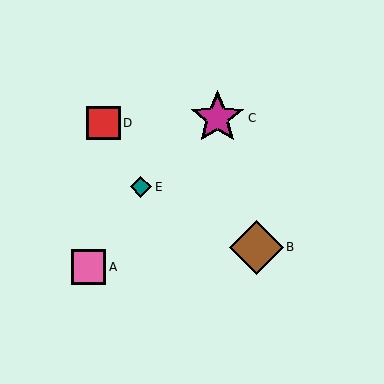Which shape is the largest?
The magenta star (labeled C) is the largest.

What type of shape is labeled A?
Shape A is a pink square.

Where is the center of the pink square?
The center of the pink square is at (88, 267).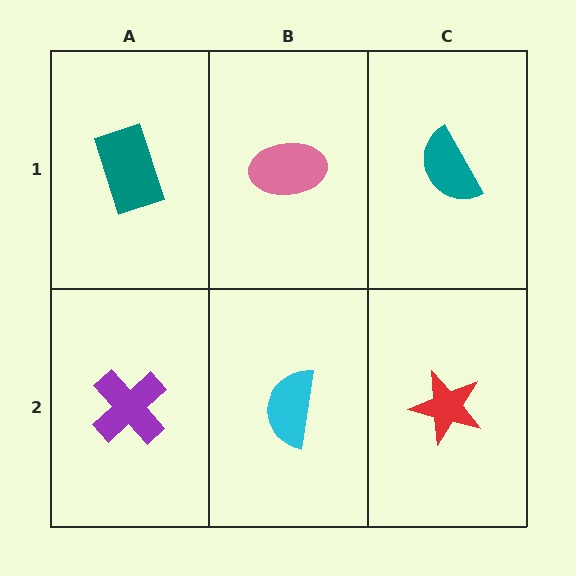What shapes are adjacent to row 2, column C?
A teal semicircle (row 1, column C), a cyan semicircle (row 2, column B).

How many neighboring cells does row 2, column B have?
3.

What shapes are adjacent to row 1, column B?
A cyan semicircle (row 2, column B), a teal rectangle (row 1, column A), a teal semicircle (row 1, column C).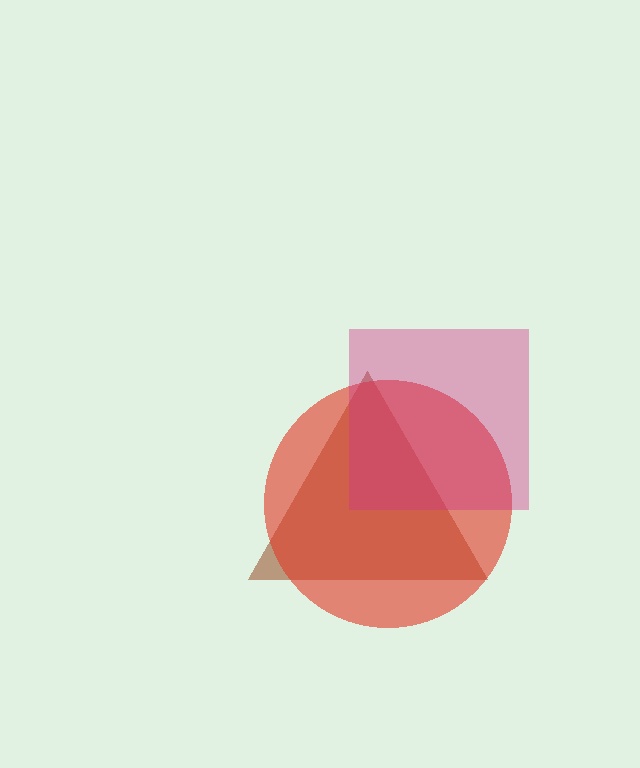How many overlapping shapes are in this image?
There are 3 overlapping shapes in the image.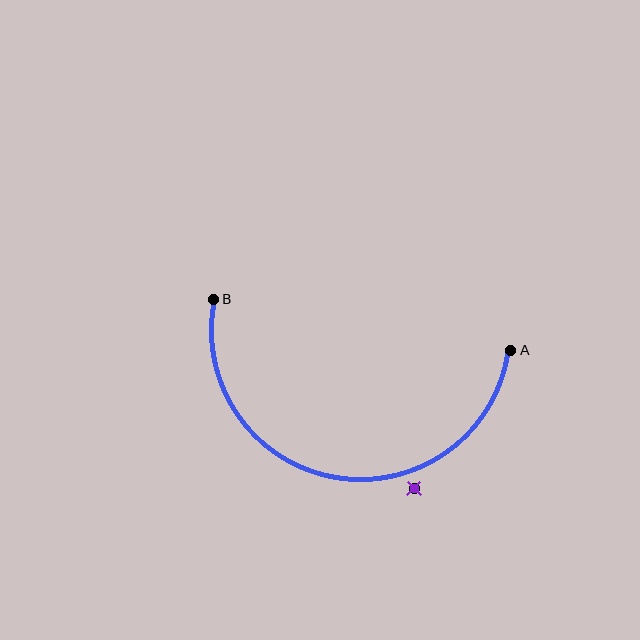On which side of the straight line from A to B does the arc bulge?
The arc bulges below the straight line connecting A and B.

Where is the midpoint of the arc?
The arc midpoint is the point on the curve farthest from the straight line joining A and B. It sits below that line.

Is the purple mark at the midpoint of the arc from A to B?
No — the purple mark does not lie on the arc at all. It sits slightly outside the curve.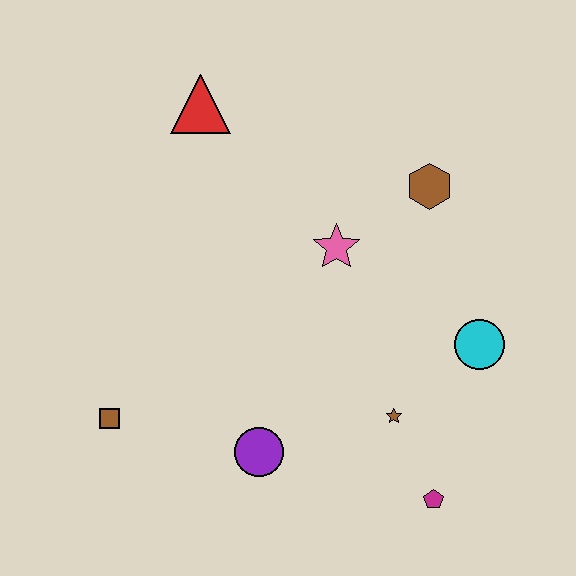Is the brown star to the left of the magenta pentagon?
Yes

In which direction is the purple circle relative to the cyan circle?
The purple circle is to the left of the cyan circle.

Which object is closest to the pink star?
The brown hexagon is closest to the pink star.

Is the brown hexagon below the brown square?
No